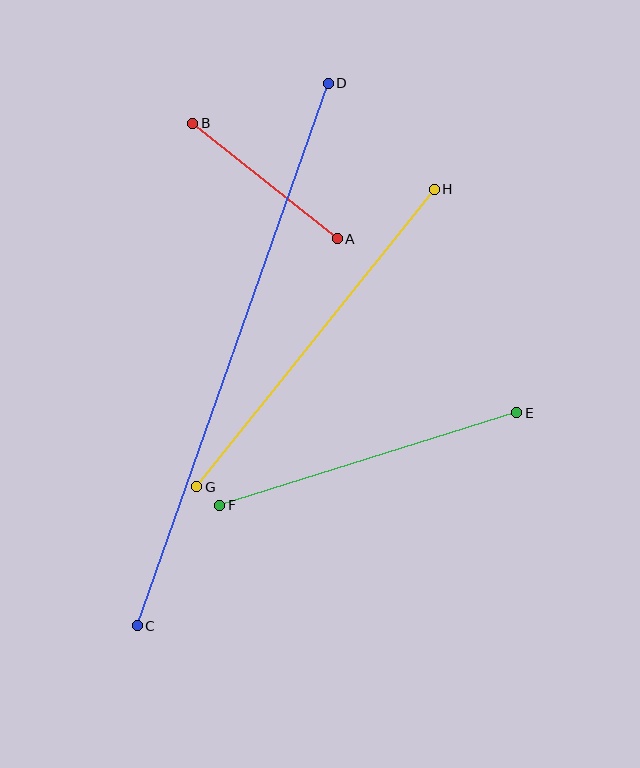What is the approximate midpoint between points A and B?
The midpoint is at approximately (265, 181) pixels.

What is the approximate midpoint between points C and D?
The midpoint is at approximately (233, 355) pixels.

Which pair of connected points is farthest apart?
Points C and D are farthest apart.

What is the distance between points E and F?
The distance is approximately 311 pixels.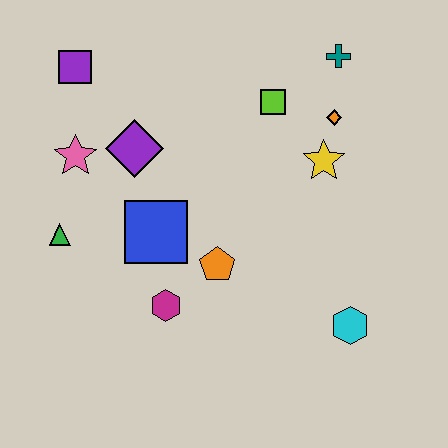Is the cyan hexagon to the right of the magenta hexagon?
Yes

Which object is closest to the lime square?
The orange diamond is closest to the lime square.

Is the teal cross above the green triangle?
Yes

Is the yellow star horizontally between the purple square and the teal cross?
Yes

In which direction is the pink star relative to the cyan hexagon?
The pink star is to the left of the cyan hexagon.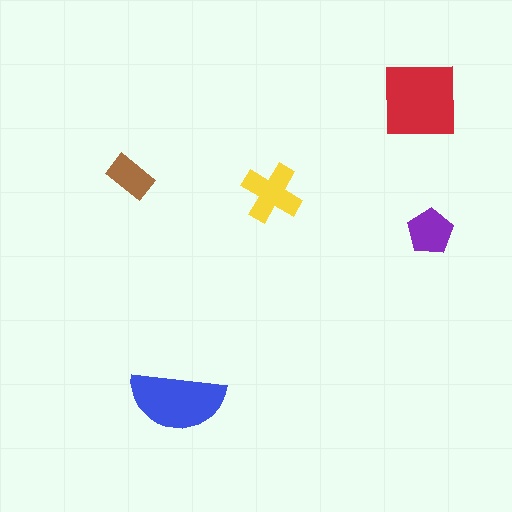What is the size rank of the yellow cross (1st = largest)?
3rd.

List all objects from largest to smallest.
The red square, the blue semicircle, the yellow cross, the purple pentagon, the brown rectangle.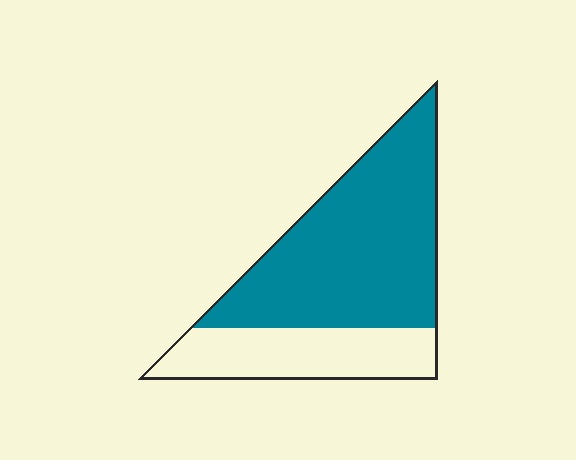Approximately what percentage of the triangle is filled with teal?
Approximately 70%.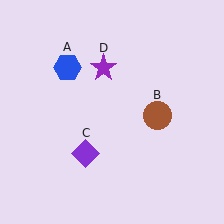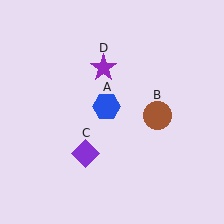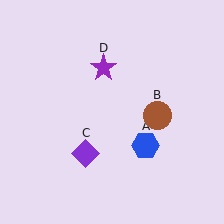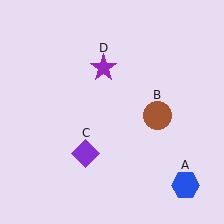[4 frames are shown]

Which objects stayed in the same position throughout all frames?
Brown circle (object B) and purple diamond (object C) and purple star (object D) remained stationary.